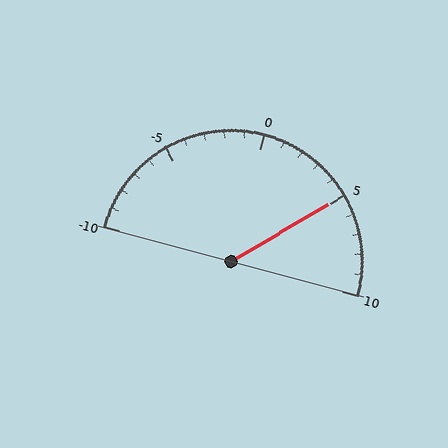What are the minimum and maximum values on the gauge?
The gauge ranges from -10 to 10.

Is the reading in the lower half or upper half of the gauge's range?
The reading is in the upper half of the range (-10 to 10).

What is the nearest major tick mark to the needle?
The nearest major tick mark is 5.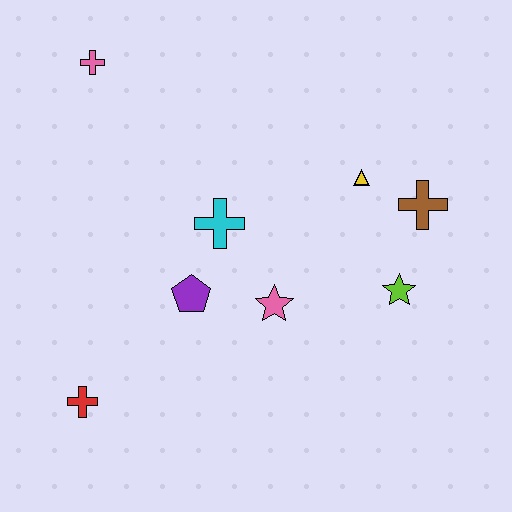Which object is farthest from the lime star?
The pink cross is farthest from the lime star.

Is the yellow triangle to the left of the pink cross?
No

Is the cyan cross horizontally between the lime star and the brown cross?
No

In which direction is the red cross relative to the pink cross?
The red cross is below the pink cross.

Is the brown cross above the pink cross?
No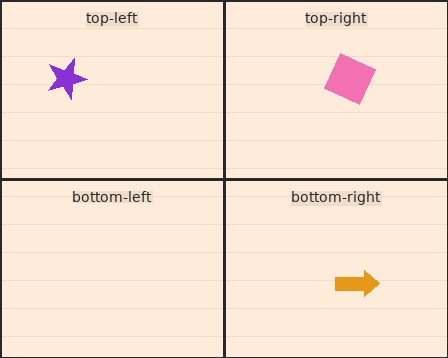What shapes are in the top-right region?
The pink diamond.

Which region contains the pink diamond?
The top-right region.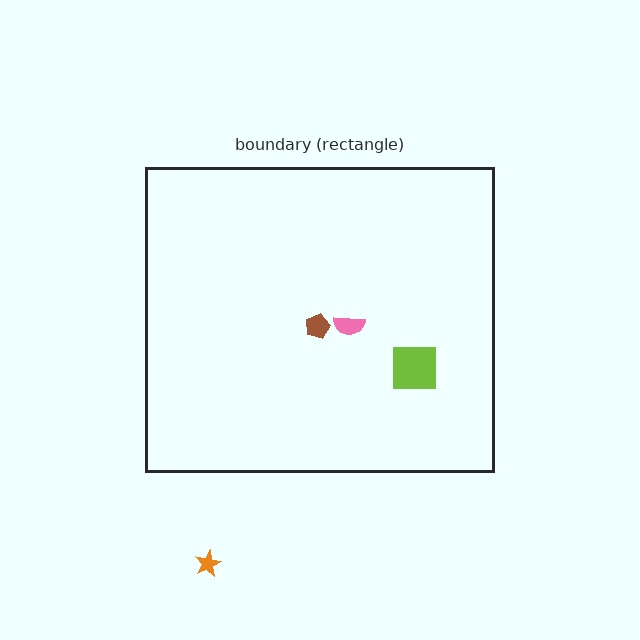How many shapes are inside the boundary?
3 inside, 1 outside.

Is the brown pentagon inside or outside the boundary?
Inside.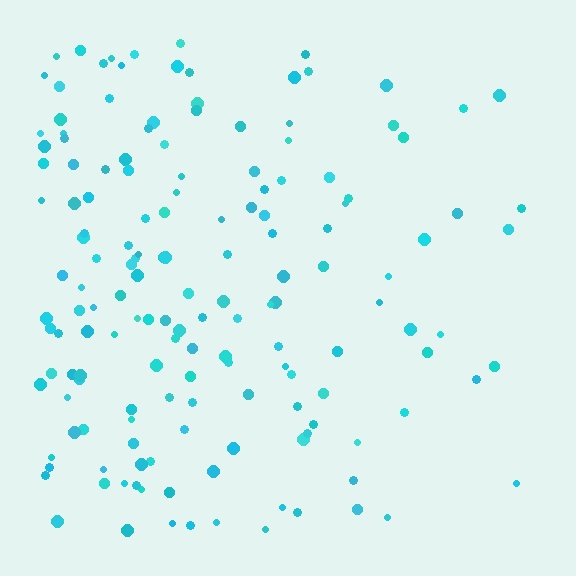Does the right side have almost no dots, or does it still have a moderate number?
Still a moderate number, just noticeably fewer than the left.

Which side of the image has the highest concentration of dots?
The left.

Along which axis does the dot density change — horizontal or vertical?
Horizontal.